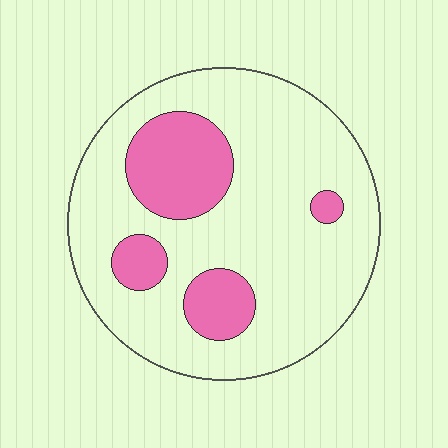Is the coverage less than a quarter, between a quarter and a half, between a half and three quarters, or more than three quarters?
Less than a quarter.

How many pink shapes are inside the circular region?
4.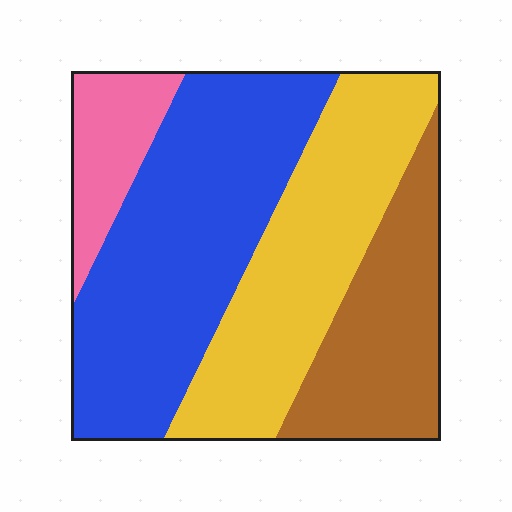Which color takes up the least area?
Pink, at roughly 10%.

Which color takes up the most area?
Blue, at roughly 40%.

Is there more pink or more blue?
Blue.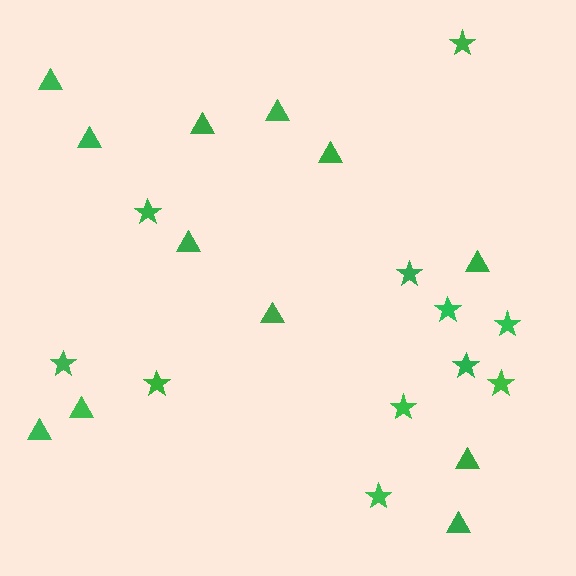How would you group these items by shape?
There are 2 groups: one group of triangles (12) and one group of stars (11).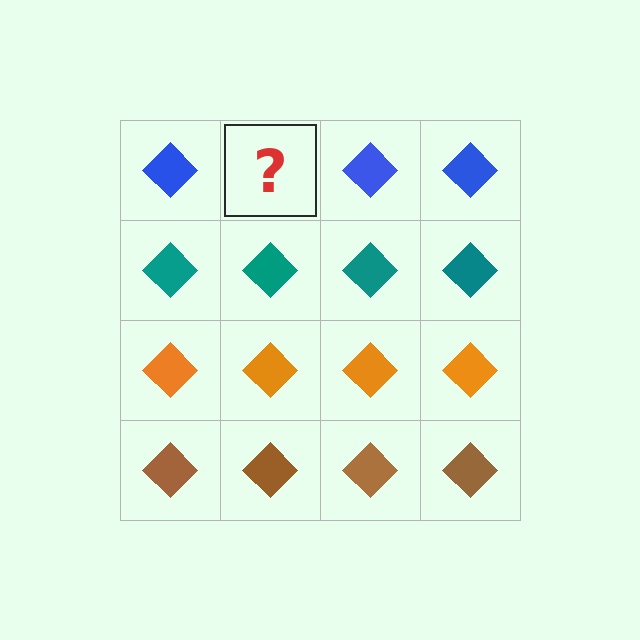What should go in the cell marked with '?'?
The missing cell should contain a blue diamond.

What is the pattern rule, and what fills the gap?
The rule is that each row has a consistent color. The gap should be filled with a blue diamond.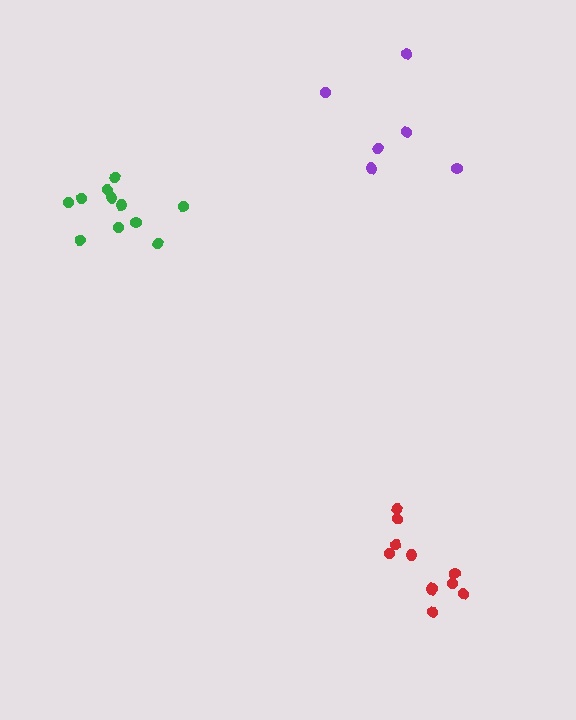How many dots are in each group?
Group 1: 11 dots, Group 2: 6 dots, Group 3: 11 dots (28 total).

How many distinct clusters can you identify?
There are 3 distinct clusters.